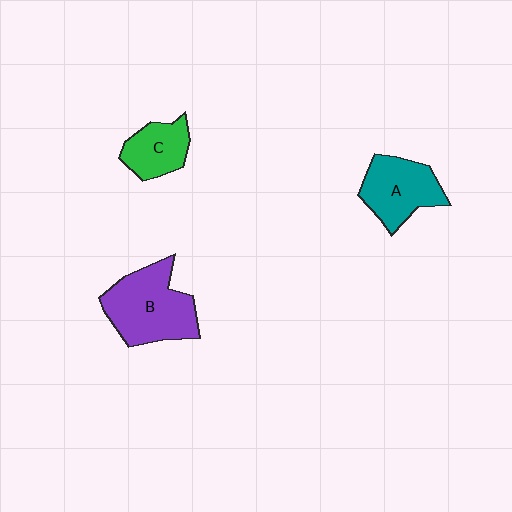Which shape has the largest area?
Shape B (purple).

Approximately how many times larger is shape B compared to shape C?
Approximately 1.8 times.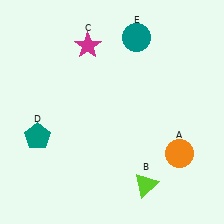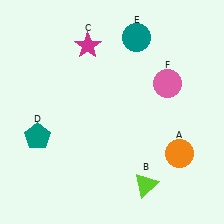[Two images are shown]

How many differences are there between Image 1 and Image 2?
There is 1 difference between the two images.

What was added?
A pink circle (F) was added in Image 2.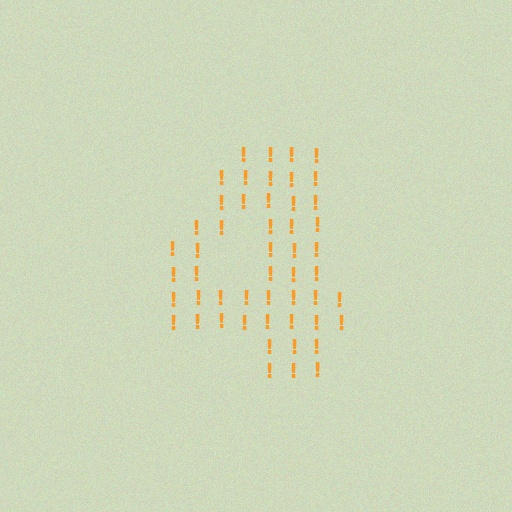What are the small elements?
The small elements are exclamation marks.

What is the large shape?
The large shape is the digit 4.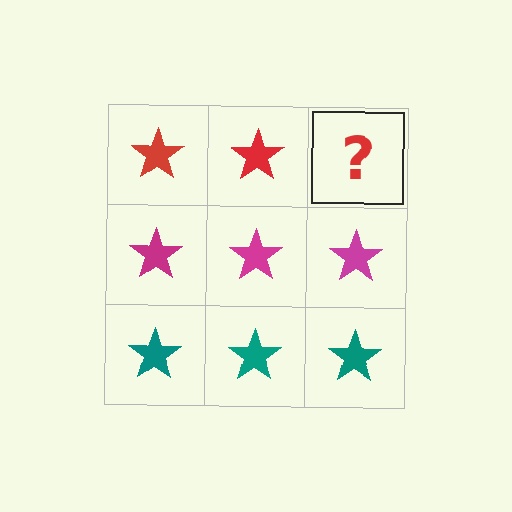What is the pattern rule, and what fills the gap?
The rule is that each row has a consistent color. The gap should be filled with a red star.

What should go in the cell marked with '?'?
The missing cell should contain a red star.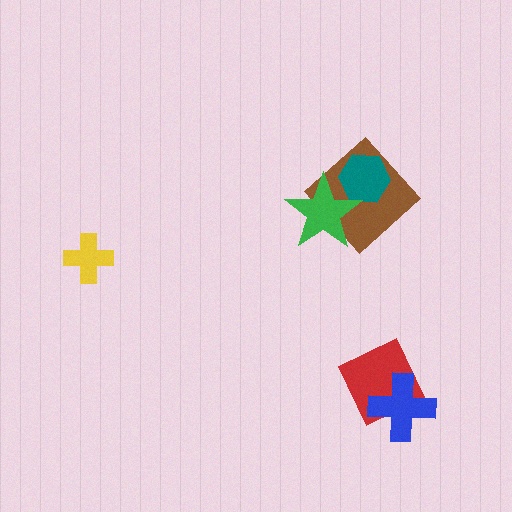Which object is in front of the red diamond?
The blue cross is in front of the red diamond.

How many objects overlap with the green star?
2 objects overlap with the green star.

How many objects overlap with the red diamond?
1 object overlaps with the red diamond.